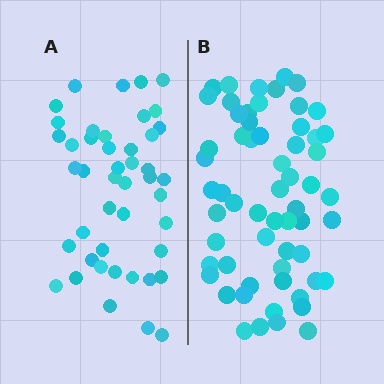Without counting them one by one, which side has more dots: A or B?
Region B (the right region) has more dots.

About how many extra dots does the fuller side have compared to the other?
Region B has approximately 15 more dots than region A.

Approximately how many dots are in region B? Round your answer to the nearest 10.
About 60 dots.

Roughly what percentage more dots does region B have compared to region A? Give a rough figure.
About 35% more.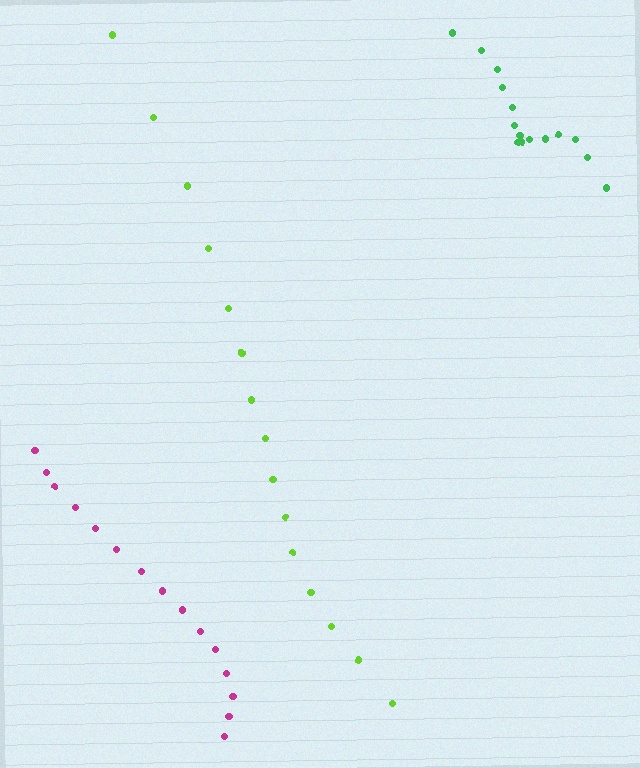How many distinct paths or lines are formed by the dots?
There are 3 distinct paths.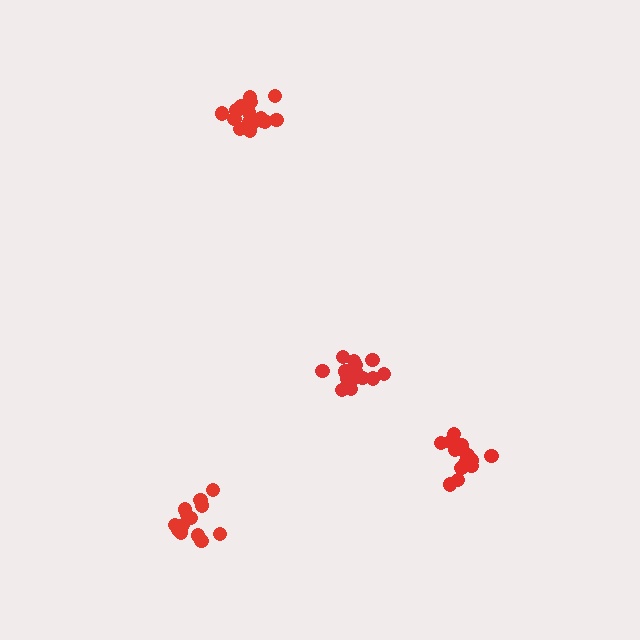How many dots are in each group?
Group 1: 16 dots, Group 2: 14 dots, Group 3: 13 dots, Group 4: 14 dots (57 total).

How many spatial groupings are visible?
There are 4 spatial groupings.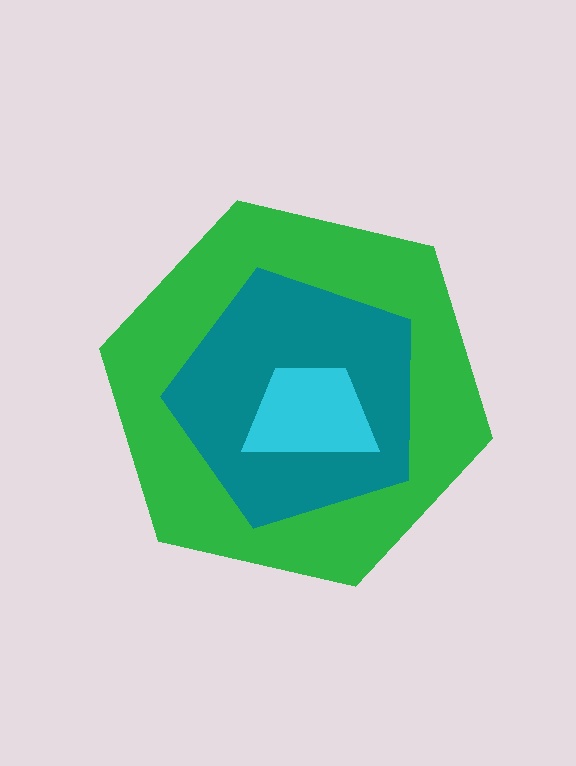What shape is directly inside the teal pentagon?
The cyan trapezoid.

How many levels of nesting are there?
3.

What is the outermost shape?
The green hexagon.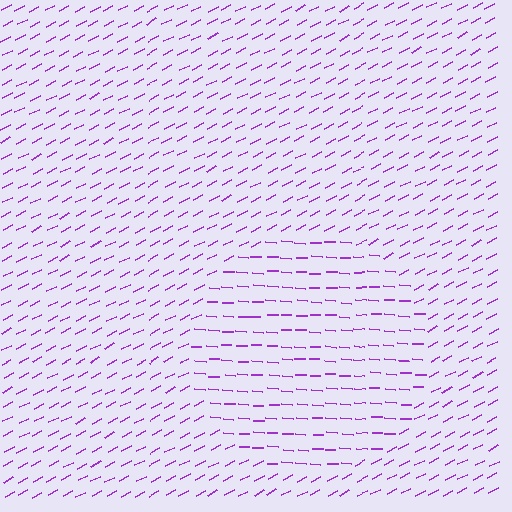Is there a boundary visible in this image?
Yes, there is a texture boundary formed by a change in line orientation.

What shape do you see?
I see a circle.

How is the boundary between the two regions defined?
The boundary is defined purely by a change in line orientation (approximately 31 degrees difference). All lines are the same color and thickness.